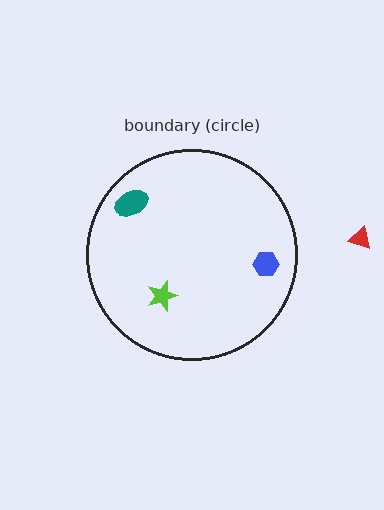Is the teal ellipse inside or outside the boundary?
Inside.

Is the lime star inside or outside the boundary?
Inside.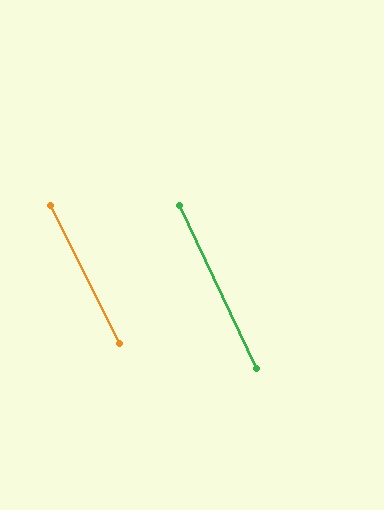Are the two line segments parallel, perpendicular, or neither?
Parallel — their directions differ by only 1.2°.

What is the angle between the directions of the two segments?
Approximately 1 degree.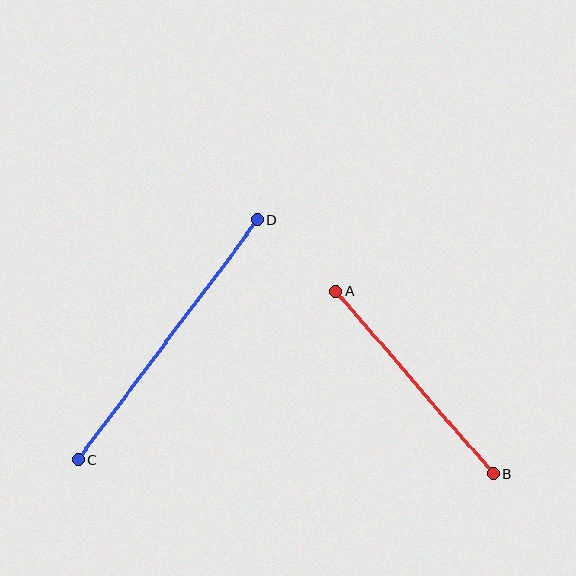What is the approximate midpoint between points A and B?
The midpoint is at approximately (414, 382) pixels.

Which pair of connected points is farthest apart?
Points C and D are farthest apart.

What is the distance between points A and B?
The distance is approximately 241 pixels.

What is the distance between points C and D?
The distance is approximately 300 pixels.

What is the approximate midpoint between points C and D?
The midpoint is at approximately (168, 340) pixels.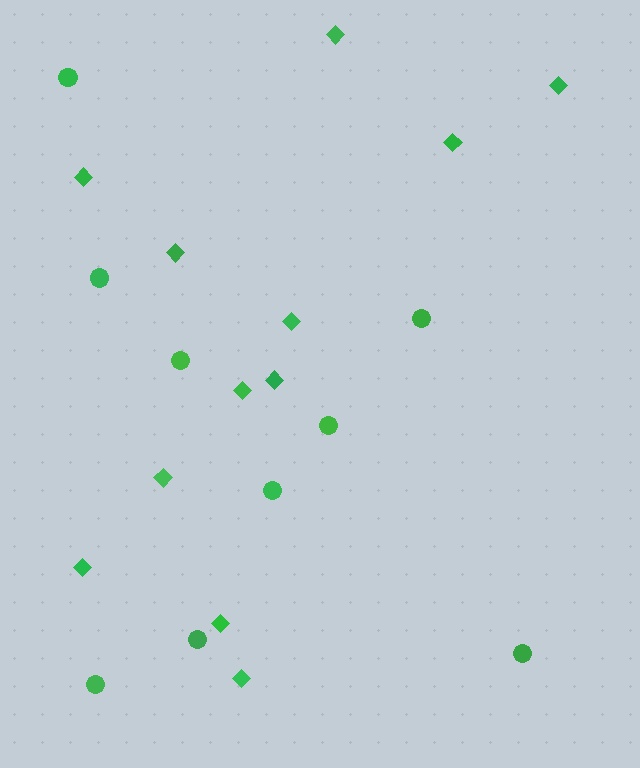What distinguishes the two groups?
There are 2 groups: one group of diamonds (12) and one group of circles (9).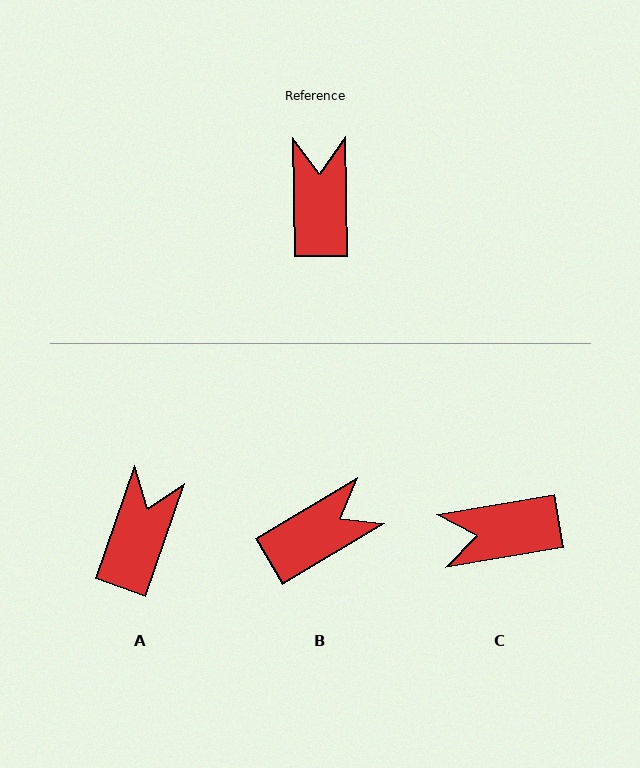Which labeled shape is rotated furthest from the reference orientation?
C, about 99 degrees away.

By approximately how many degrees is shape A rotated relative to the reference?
Approximately 20 degrees clockwise.